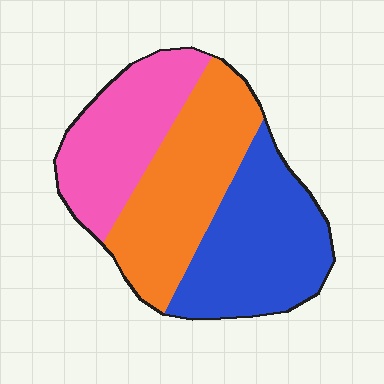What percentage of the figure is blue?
Blue takes up about three eighths (3/8) of the figure.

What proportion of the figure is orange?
Orange takes up about three eighths (3/8) of the figure.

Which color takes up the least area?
Pink, at roughly 30%.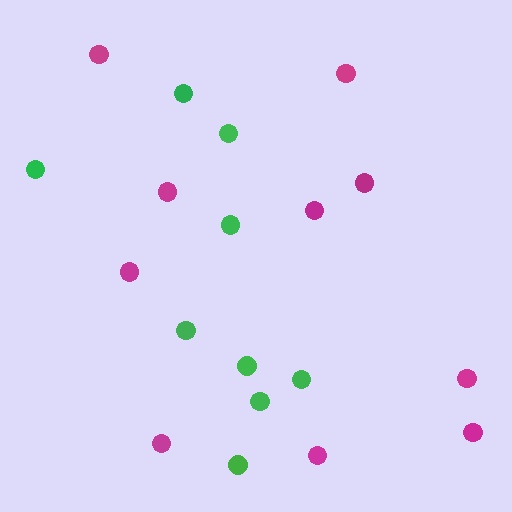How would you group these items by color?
There are 2 groups: one group of green circles (9) and one group of magenta circles (10).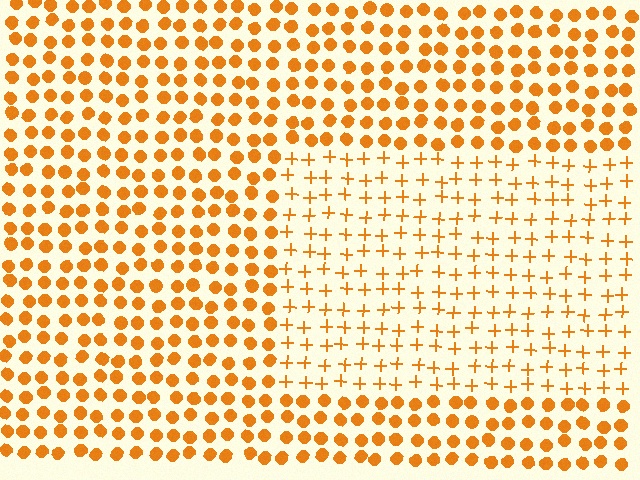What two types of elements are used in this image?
The image uses plus signs inside the rectangle region and circles outside it.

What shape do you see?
I see a rectangle.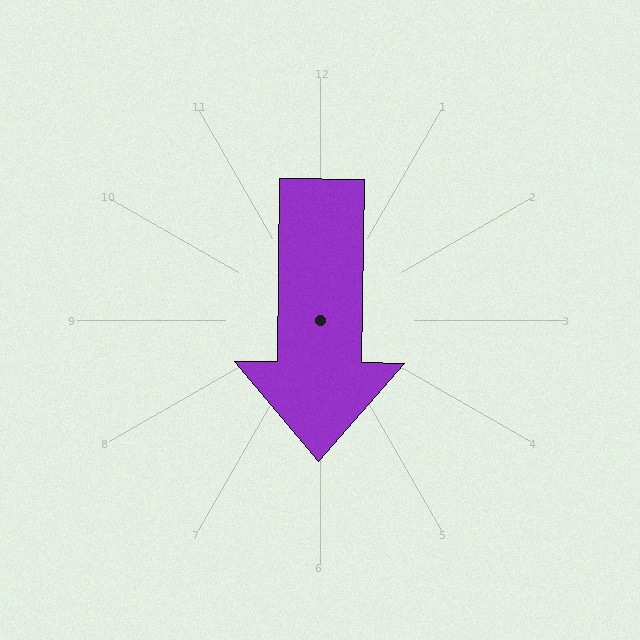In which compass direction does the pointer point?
South.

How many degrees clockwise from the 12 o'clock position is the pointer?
Approximately 181 degrees.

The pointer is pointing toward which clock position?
Roughly 6 o'clock.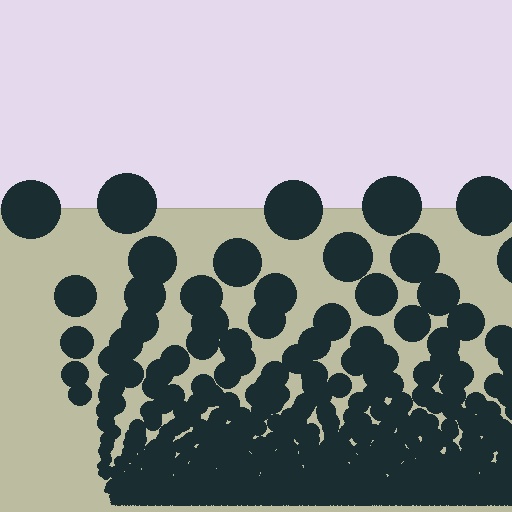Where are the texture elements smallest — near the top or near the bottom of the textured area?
Near the bottom.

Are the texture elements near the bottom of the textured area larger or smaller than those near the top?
Smaller. The gradient is inverted — elements near the bottom are smaller and denser.